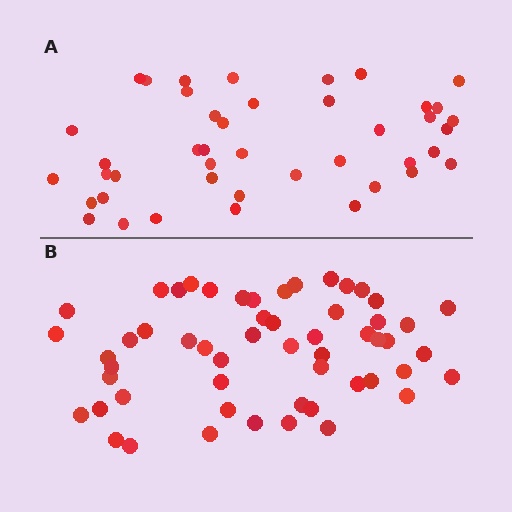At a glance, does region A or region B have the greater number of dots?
Region B (the bottom region) has more dots.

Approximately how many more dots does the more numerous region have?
Region B has roughly 12 or so more dots than region A.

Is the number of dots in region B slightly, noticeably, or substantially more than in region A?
Region B has noticeably more, but not dramatically so. The ratio is roughly 1.3 to 1.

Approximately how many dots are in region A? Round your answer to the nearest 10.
About 40 dots. (The exact count is 43, which rounds to 40.)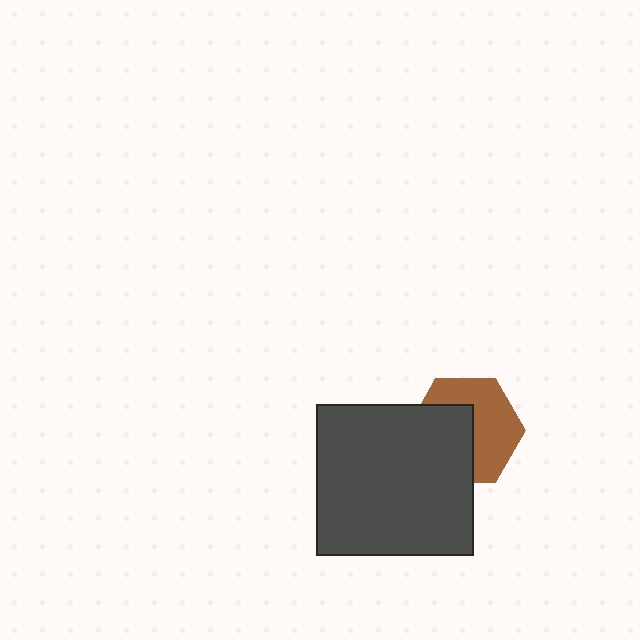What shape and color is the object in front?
The object in front is a dark gray rectangle.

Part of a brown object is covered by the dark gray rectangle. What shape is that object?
It is a hexagon.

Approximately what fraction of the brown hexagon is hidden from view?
Roughly 46% of the brown hexagon is hidden behind the dark gray rectangle.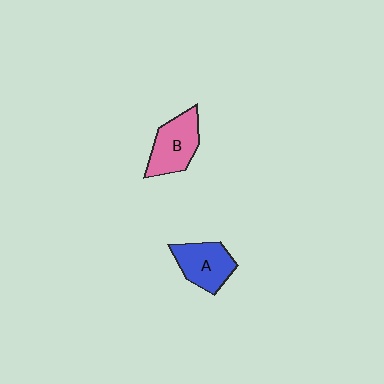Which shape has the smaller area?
Shape A (blue).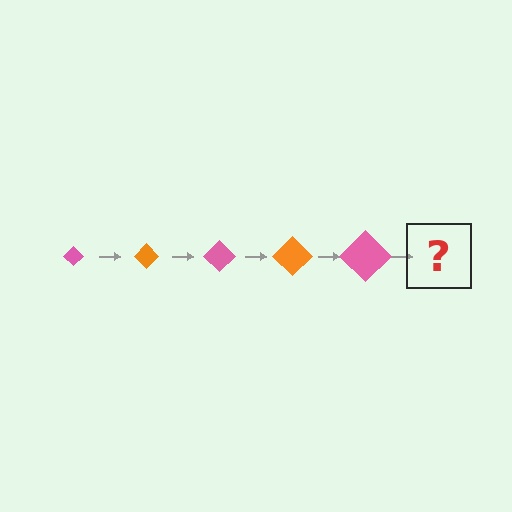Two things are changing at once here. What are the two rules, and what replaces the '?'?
The two rules are that the diamond grows larger each step and the color cycles through pink and orange. The '?' should be an orange diamond, larger than the previous one.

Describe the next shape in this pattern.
It should be an orange diamond, larger than the previous one.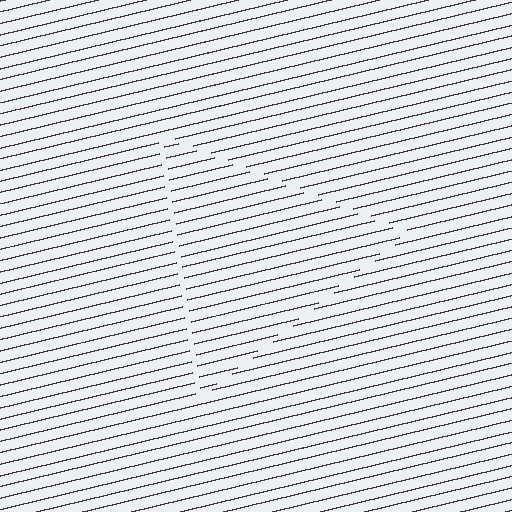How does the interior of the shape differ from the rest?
The interior of the shape contains the same grating, shifted by half a period — the contour is defined by the phase discontinuity where line-ends from the inner and outer gratings abut.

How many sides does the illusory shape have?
3 sides — the line-ends trace a triangle.